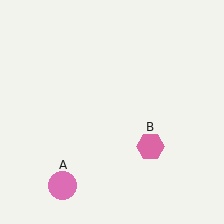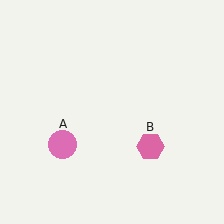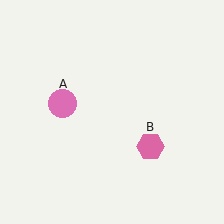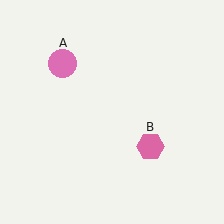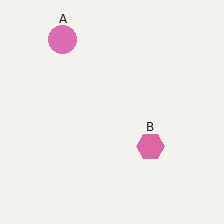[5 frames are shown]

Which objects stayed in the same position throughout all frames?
Pink hexagon (object B) remained stationary.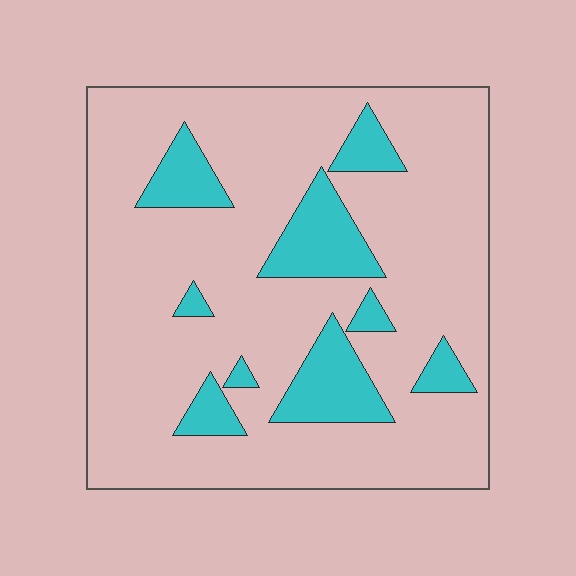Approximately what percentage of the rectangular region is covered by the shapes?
Approximately 20%.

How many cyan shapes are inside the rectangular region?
9.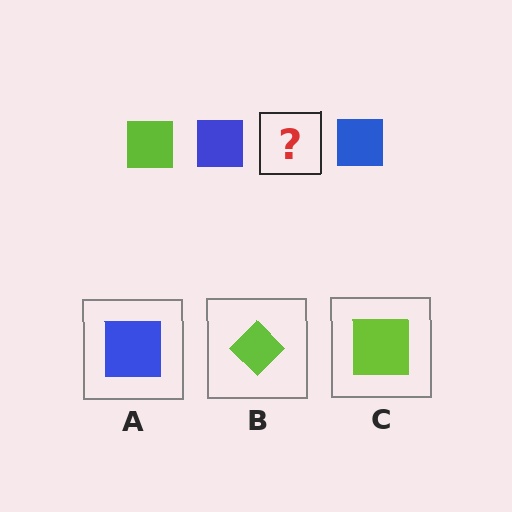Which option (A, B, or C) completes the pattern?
C.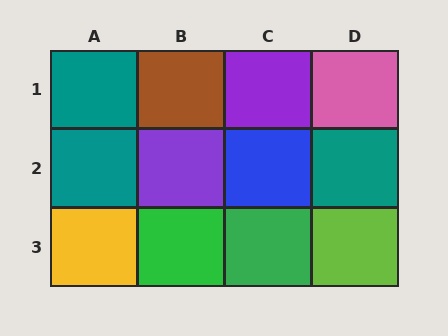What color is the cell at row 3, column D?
Lime.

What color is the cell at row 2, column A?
Teal.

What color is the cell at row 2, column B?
Purple.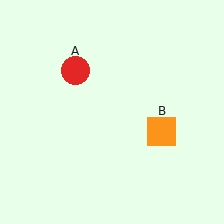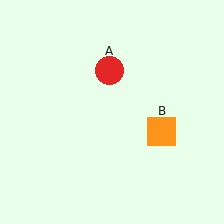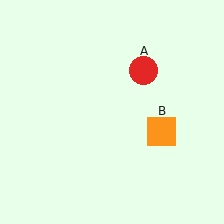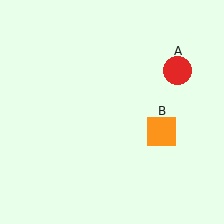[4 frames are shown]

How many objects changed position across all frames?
1 object changed position: red circle (object A).